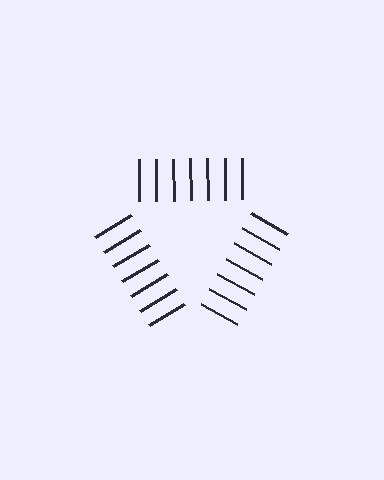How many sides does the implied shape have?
3 sides — the line-ends trace a triangle.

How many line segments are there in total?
21 — 7 along each of the 3 edges.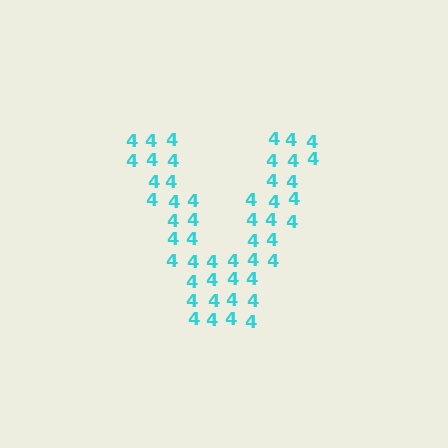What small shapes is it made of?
It is made of small digit 4's.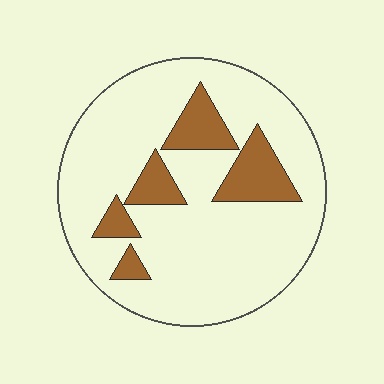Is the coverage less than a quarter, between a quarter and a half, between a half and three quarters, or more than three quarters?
Less than a quarter.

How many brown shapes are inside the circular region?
5.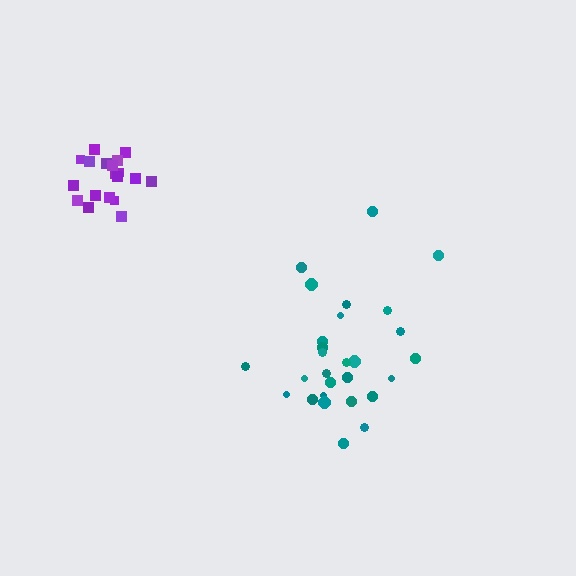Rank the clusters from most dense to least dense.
purple, teal.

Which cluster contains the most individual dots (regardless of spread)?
Teal (28).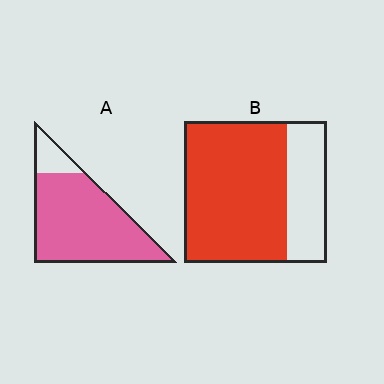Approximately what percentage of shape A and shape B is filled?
A is approximately 85% and B is approximately 70%.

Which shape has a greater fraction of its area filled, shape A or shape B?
Shape A.